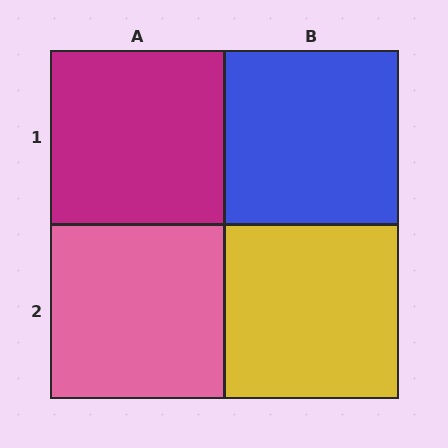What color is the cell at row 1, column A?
Magenta.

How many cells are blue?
1 cell is blue.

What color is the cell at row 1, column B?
Blue.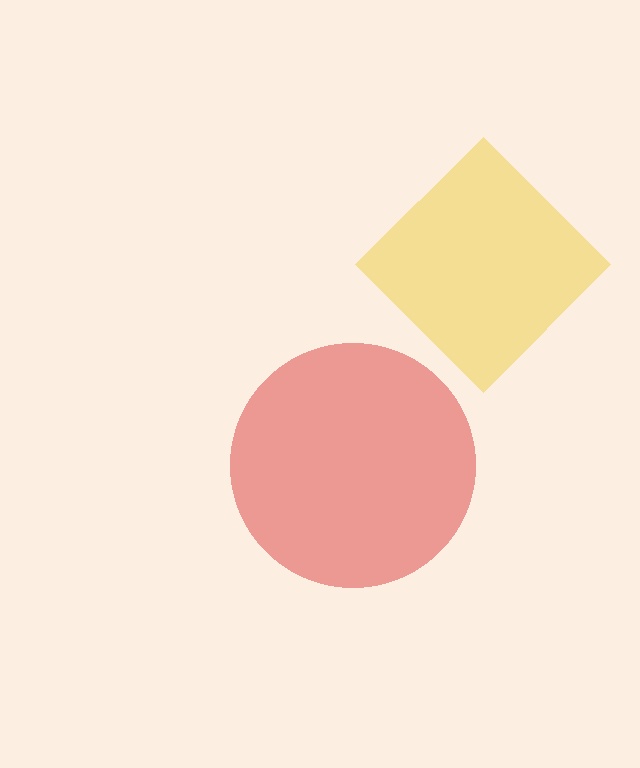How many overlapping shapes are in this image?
There are 2 overlapping shapes in the image.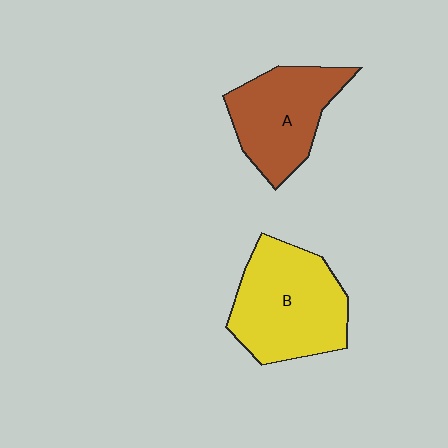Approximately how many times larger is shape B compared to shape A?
Approximately 1.2 times.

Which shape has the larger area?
Shape B (yellow).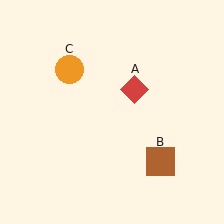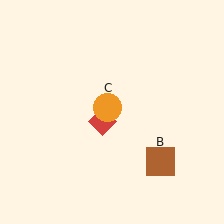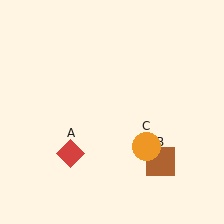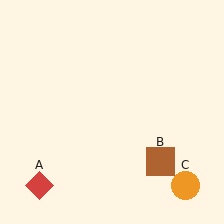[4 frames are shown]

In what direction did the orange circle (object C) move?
The orange circle (object C) moved down and to the right.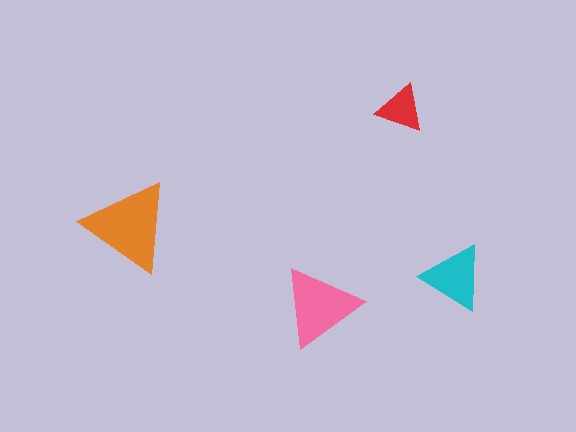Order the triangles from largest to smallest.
the orange one, the pink one, the cyan one, the red one.